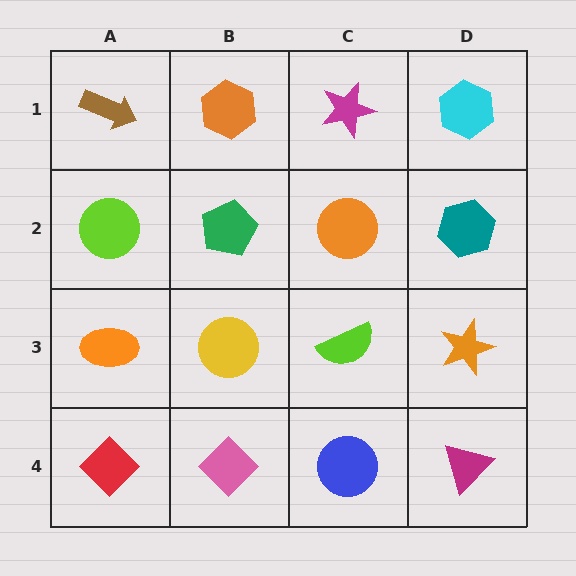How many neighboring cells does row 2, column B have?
4.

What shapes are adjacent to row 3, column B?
A green pentagon (row 2, column B), a pink diamond (row 4, column B), an orange ellipse (row 3, column A), a lime semicircle (row 3, column C).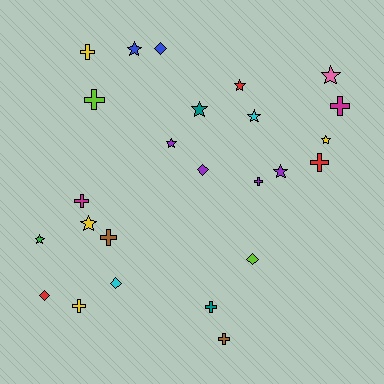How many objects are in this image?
There are 25 objects.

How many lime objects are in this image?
There are 2 lime objects.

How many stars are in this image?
There are 10 stars.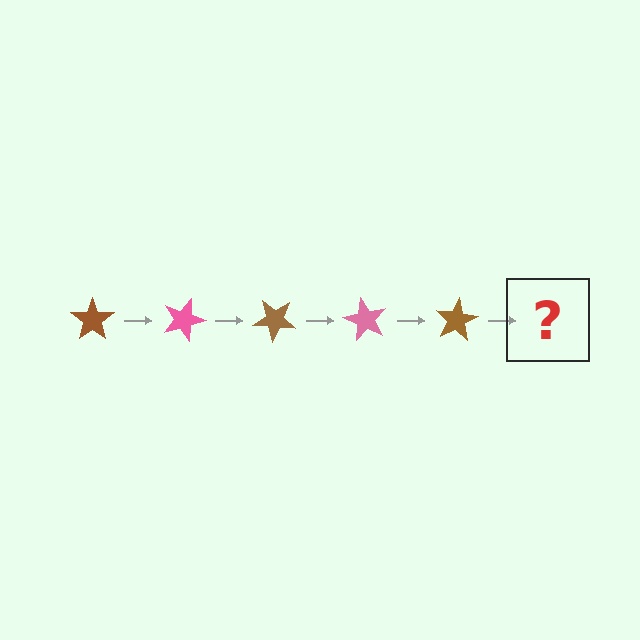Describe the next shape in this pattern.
It should be a pink star, rotated 100 degrees from the start.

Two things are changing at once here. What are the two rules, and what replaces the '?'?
The two rules are that it rotates 20 degrees each step and the color cycles through brown and pink. The '?' should be a pink star, rotated 100 degrees from the start.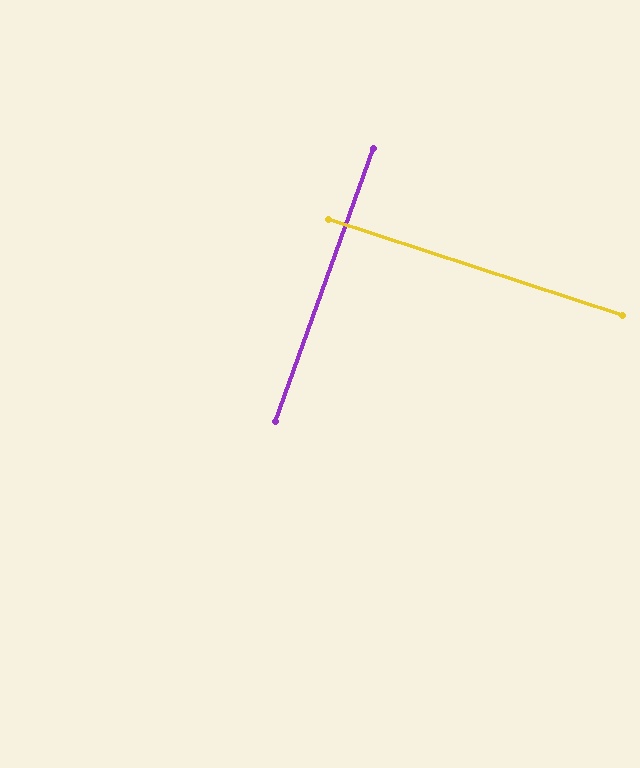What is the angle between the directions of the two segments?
Approximately 88 degrees.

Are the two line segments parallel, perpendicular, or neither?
Perpendicular — they meet at approximately 88°.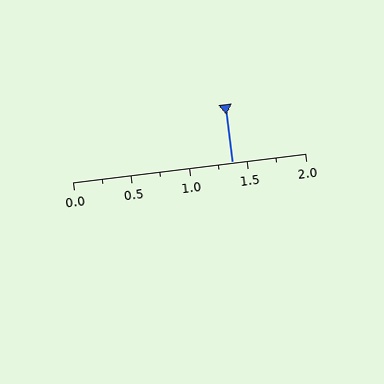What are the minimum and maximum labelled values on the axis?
The axis runs from 0.0 to 2.0.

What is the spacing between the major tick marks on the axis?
The major ticks are spaced 0.5 apart.